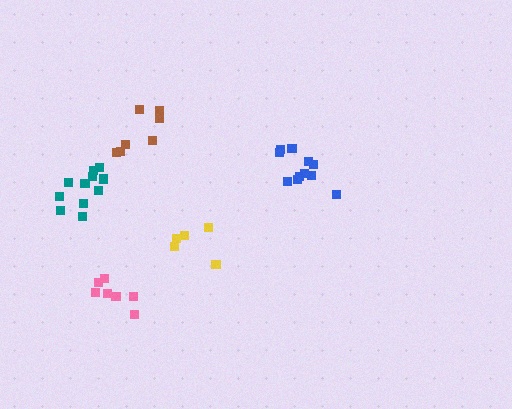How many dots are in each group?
Group 1: 7 dots, Group 2: 11 dots, Group 3: 11 dots, Group 4: 5 dots, Group 5: 7 dots (41 total).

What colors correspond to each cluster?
The clusters are colored: brown, blue, teal, yellow, pink.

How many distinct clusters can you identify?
There are 5 distinct clusters.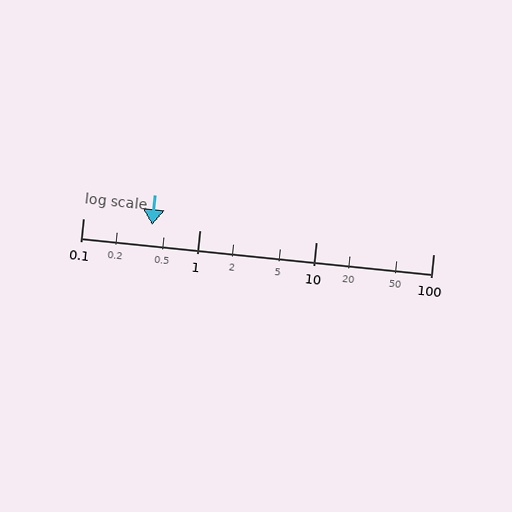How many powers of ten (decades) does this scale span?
The scale spans 3 decades, from 0.1 to 100.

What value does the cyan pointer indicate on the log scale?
The pointer indicates approximately 0.39.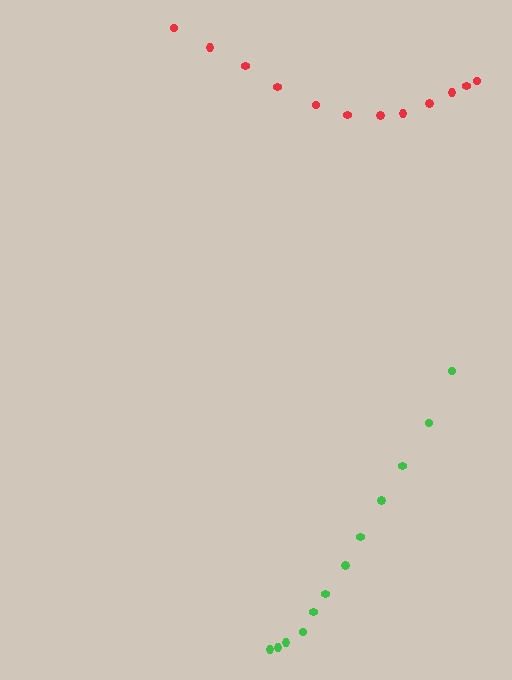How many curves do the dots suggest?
There are 2 distinct paths.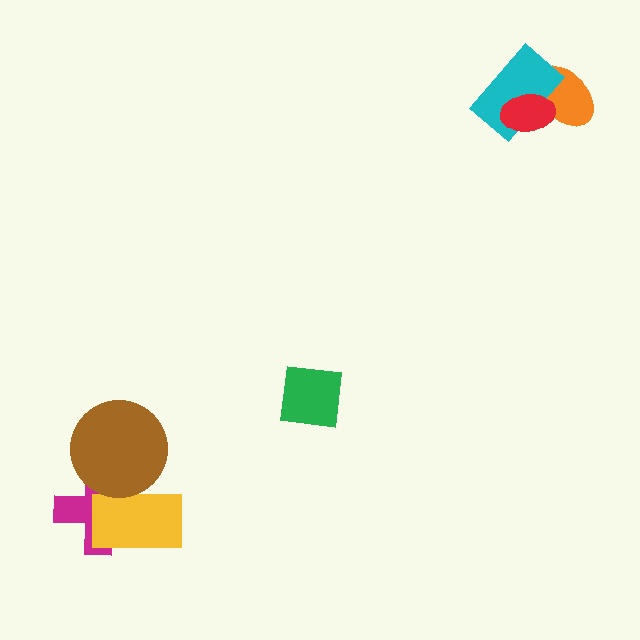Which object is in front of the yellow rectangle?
The brown circle is in front of the yellow rectangle.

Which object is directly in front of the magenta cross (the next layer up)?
The yellow rectangle is directly in front of the magenta cross.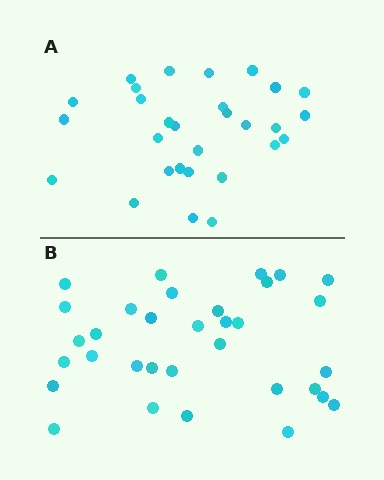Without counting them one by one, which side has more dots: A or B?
Region B (the bottom region) has more dots.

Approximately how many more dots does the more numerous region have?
Region B has about 4 more dots than region A.